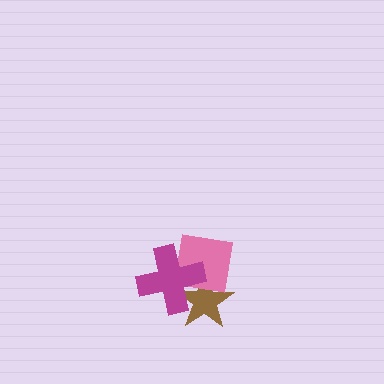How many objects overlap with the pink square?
2 objects overlap with the pink square.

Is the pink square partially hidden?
Yes, it is partially covered by another shape.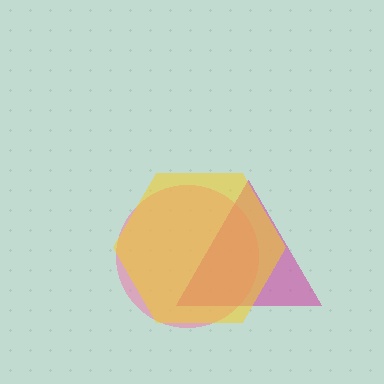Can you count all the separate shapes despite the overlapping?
Yes, there are 3 separate shapes.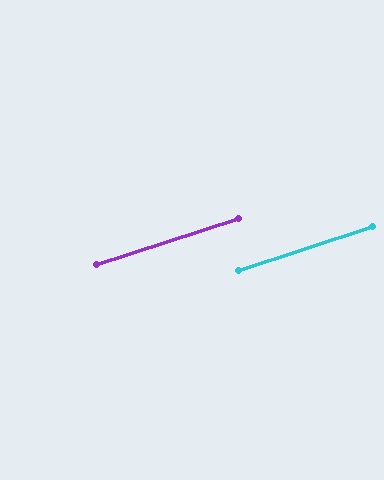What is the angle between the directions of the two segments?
Approximately 0 degrees.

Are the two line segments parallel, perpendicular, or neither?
Parallel — their directions differ by only 0.3°.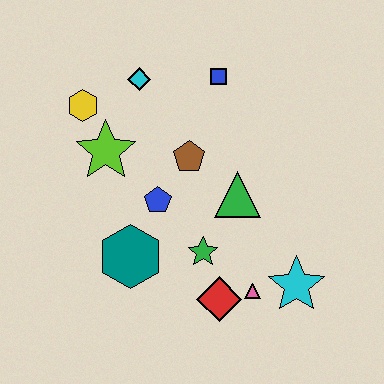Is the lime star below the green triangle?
No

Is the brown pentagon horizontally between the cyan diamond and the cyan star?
Yes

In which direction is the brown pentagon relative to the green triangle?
The brown pentagon is to the left of the green triangle.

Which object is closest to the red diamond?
The pink triangle is closest to the red diamond.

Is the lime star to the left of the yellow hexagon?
No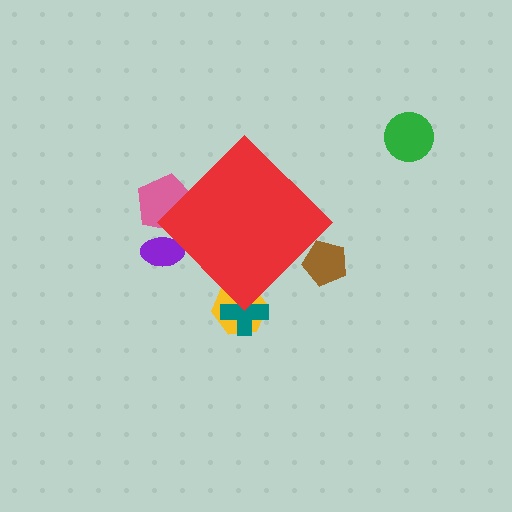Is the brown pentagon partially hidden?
Yes, the brown pentagon is partially hidden behind the red diamond.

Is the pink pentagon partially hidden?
Yes, the pink pentagon is partially hidden behind the red diamond.